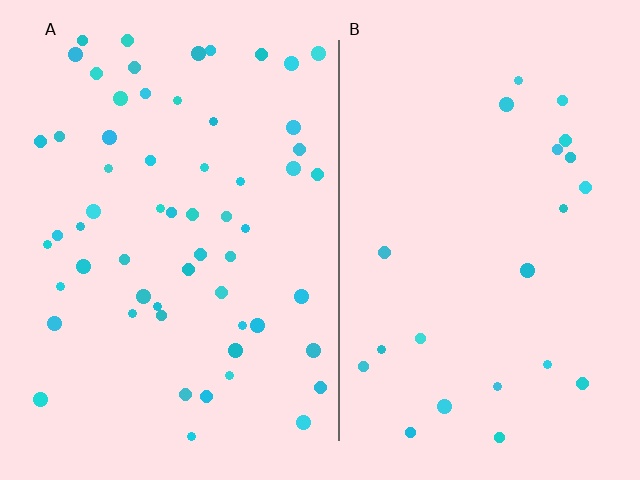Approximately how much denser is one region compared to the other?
Approximately 2.7× — region A over region B.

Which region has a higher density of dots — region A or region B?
A (the left).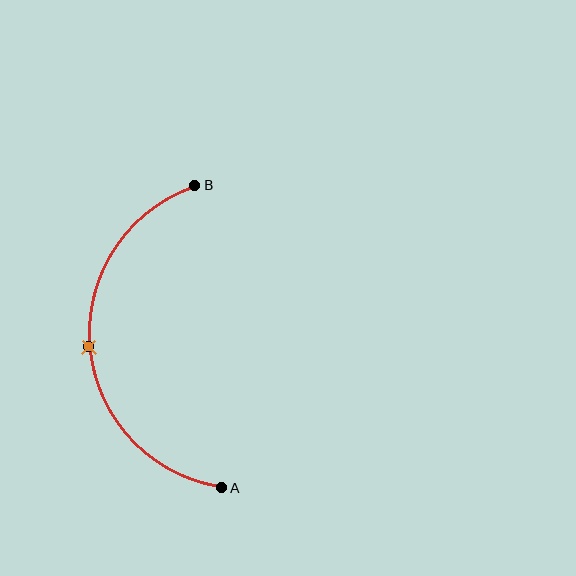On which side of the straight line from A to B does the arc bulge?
The arc bulges to the left of the straight line connecting A and B.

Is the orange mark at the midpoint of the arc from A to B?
Yes. The orange mark lies on the arc at equal arc-length from both A and B — it is the arc midpoint.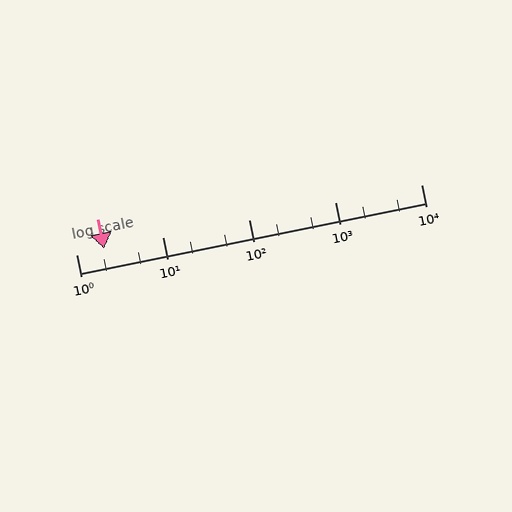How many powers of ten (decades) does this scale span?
The scale spans 4 decades, from 1 to 10000.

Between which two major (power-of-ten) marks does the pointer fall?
The pointer is between 1 and 10.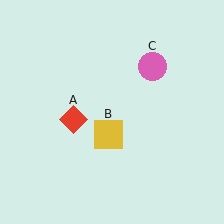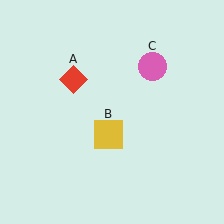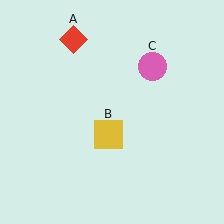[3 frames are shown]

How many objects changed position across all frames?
1 object changed position: red diamond (object A).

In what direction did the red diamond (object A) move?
The red diamond (object A) moved up.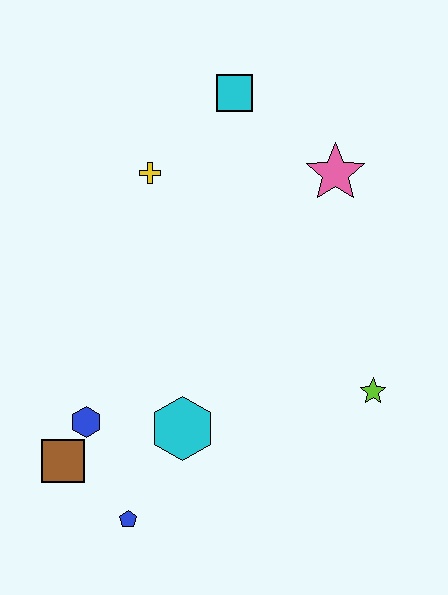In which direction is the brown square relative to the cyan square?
The brown square is below the cyan square.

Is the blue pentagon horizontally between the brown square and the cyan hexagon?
Yes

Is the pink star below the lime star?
No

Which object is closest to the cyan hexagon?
The blue hexagon is closest to the cyan hexagon.